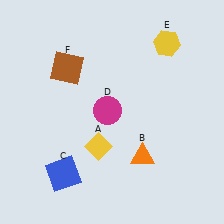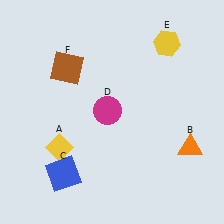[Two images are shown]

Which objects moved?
The objects that moved are: the yellow diamond (A), the orange triangle (B).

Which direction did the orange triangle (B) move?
The orange triangle (B) moved right.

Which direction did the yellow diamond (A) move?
The yellow diamond (A) moved left.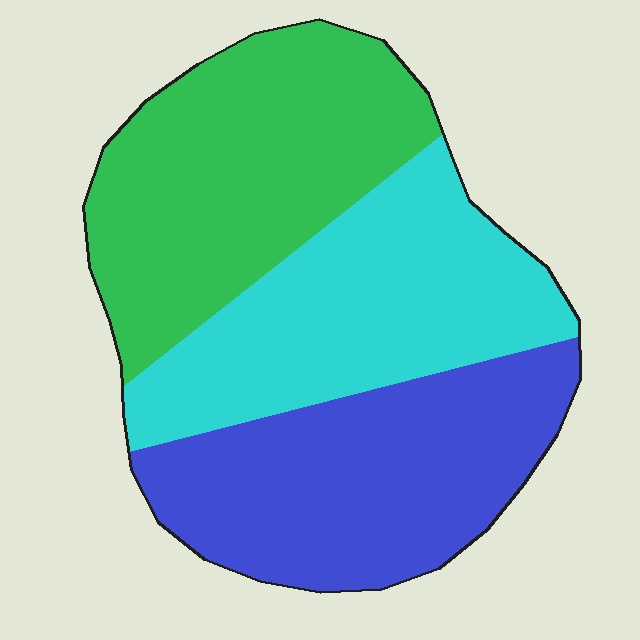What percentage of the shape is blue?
Blue covers about 35% of the shape.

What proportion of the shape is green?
Green covers roughly 35% of the shape.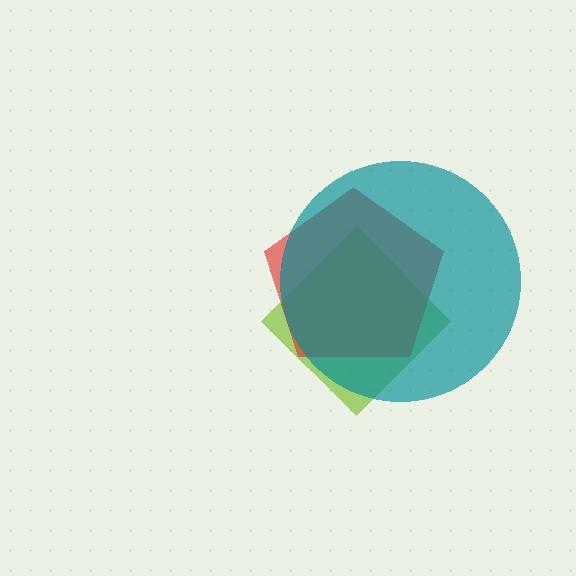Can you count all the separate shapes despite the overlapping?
Yes, there are 3 separate shapes.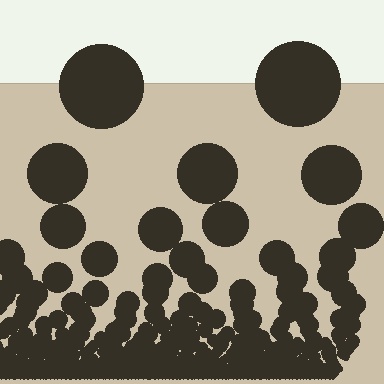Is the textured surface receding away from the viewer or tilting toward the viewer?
The surface appears to tilt toward the viewer. Texture elements get larger and sparser toward the top.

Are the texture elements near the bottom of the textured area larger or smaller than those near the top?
Smaller. The gradient is inverted — elements near the bottom are smaller and denser.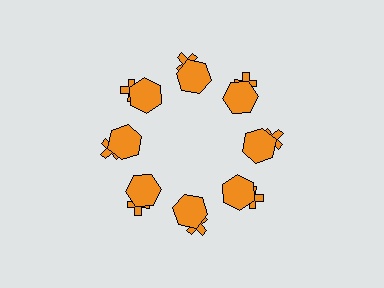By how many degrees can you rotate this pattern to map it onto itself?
The pattern maps onto itself every 45 degrees of rotation.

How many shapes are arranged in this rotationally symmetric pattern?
There are 16 shapes, arranged in 8 groups of 2.